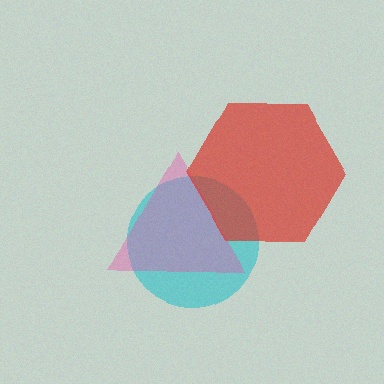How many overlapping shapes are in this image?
There are 3 overlapping shapes in the image.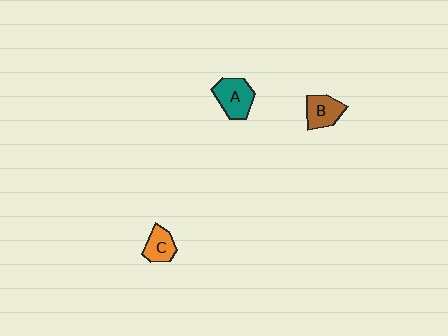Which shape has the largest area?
Shape A (teal).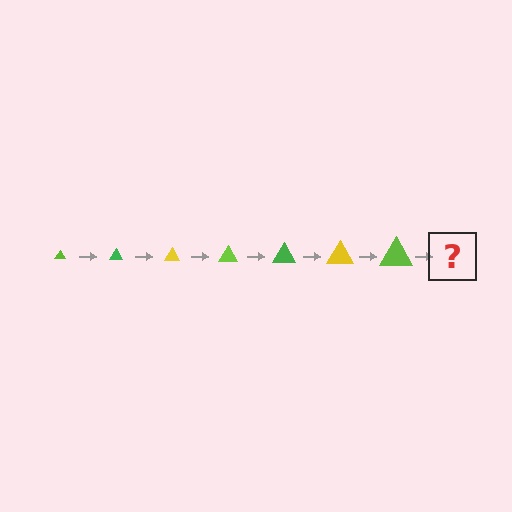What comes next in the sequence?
The next element should be a green triangle, larger than the previous one.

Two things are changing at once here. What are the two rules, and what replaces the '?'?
The two rules are that the triangle grows larger each step and the color cycles through lime, green, and yellow. The '?' should be a green triangle, larger than the previous one.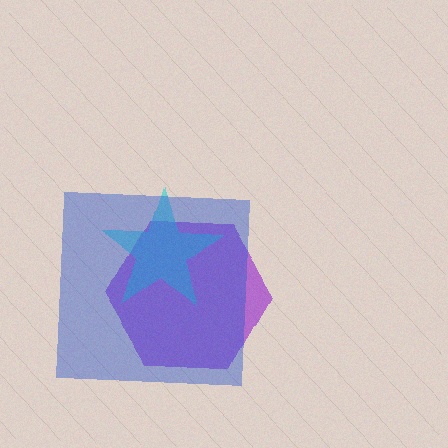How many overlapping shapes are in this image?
There are 3 overlapping shapes in the image.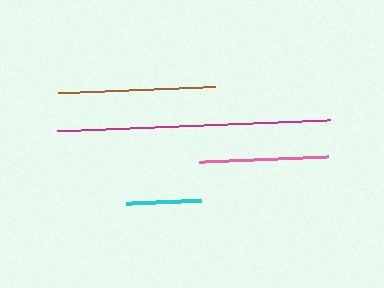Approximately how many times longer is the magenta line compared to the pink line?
The magenta line is approximately 2.1 times the length of the pink line.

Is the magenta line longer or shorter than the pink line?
The magenta line is longer than the pink line.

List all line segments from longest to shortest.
From longest to shortest: magenta, brown, pink, cyan.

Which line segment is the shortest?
The cyan line is the shortest at approximately 75 pixels.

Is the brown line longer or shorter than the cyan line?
The brown line is longer than the cyan line.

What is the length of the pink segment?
The pink segment is approximately 129 pixels long.